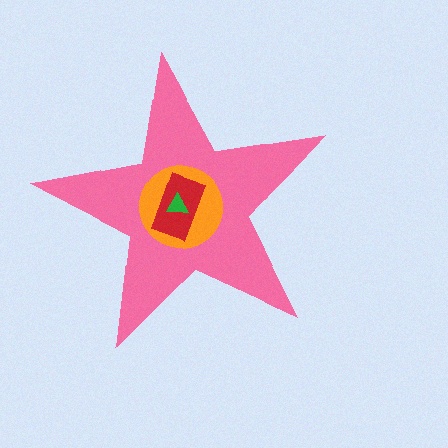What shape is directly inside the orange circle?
The red rectangle.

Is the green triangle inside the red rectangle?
Yes.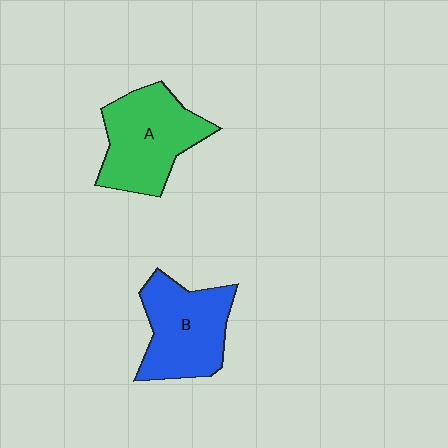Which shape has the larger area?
Shape A (green).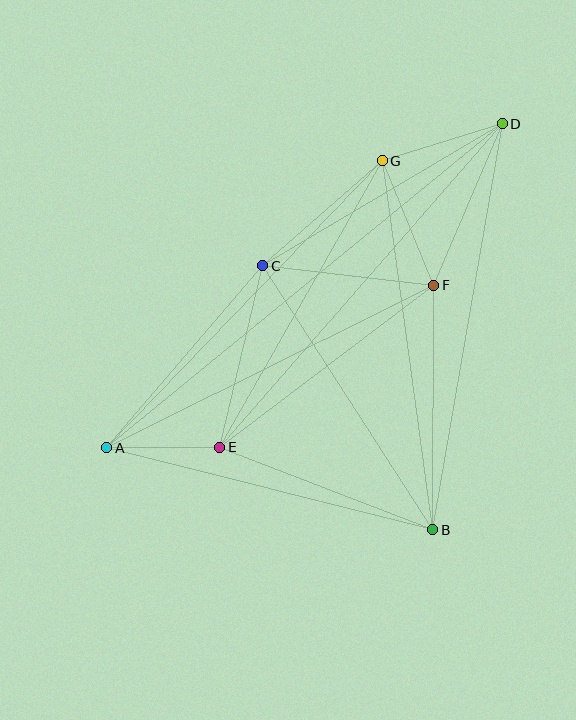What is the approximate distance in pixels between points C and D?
The distance between C and D is approximately 278 pixels.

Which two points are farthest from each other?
Points A and D are farthest from each other.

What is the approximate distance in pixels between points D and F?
The distance between D and F is approximately 176 pixels.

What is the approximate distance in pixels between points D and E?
The distance between D and E is approximately 430 pixels.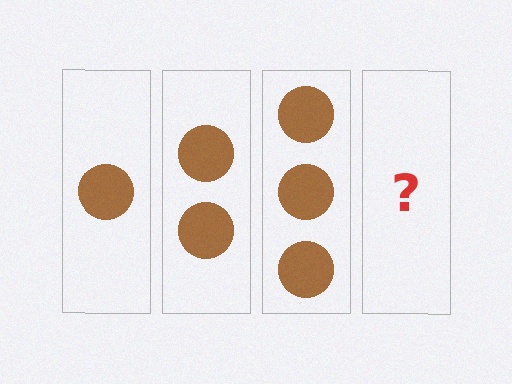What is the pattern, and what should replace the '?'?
The pattern is that each step adds one more circle. The '?' should be 4 circles.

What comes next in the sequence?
The next element should be 4 circles.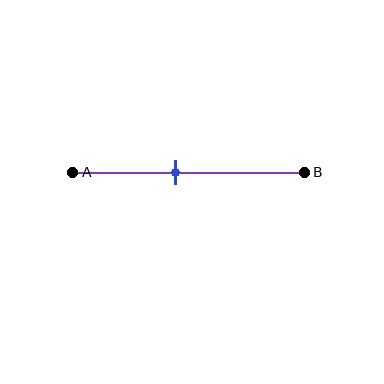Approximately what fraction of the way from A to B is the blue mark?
The blue mark is approximately 45% of the way from A to B.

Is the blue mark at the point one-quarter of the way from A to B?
No, the mark is at about 45% from A, not at the 25% one-quarter point.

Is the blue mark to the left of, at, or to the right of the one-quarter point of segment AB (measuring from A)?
The blue mark is to the right of the one-quarter point of segment AB.